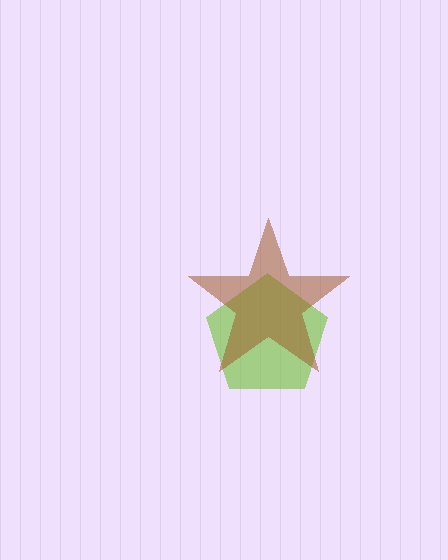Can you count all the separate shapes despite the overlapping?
Yes, there are 2 separate shapes.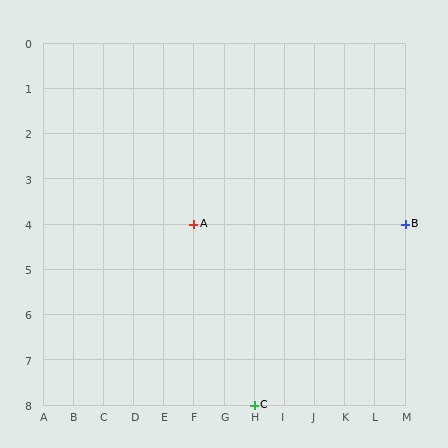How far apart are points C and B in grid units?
Points C and B are 5 columns and 4 rows apart (about 6.4 grid units diagonally).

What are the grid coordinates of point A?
Point A is at grid coordinates (F, 4).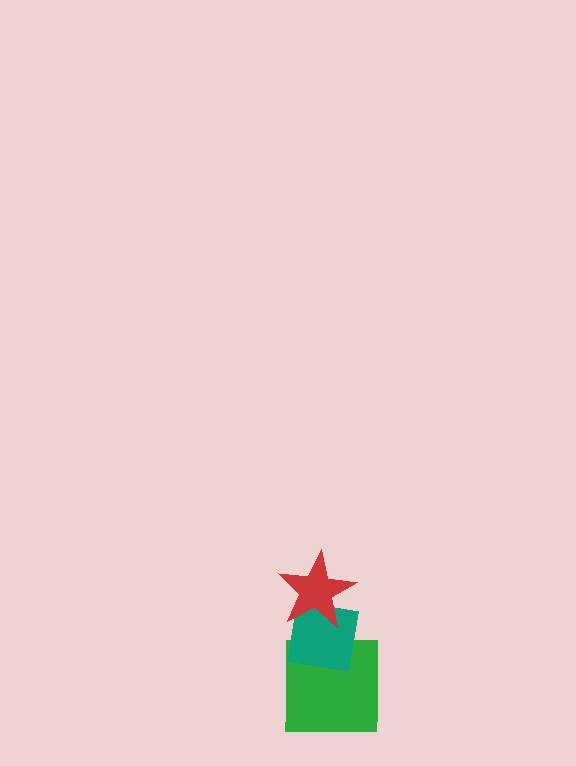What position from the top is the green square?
The green square is 3rd from the top.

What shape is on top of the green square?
The teal square is on top of the green square.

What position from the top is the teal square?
The teal square is 2nd from the top.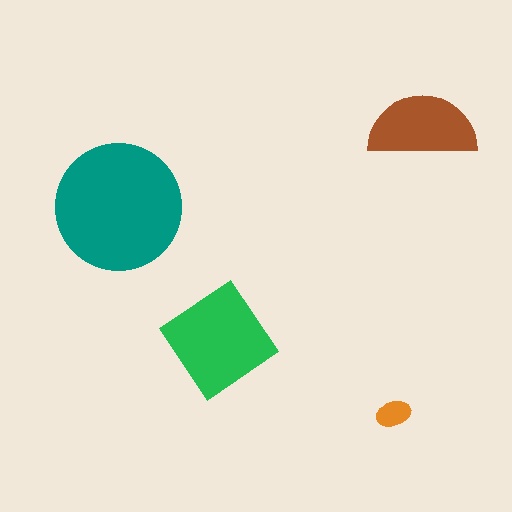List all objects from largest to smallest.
The teal circle, the green diamond, the brown semicircle, the orange ellipse.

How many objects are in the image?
There are 4 objects in the image.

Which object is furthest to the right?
The brown semicircle is rightmost.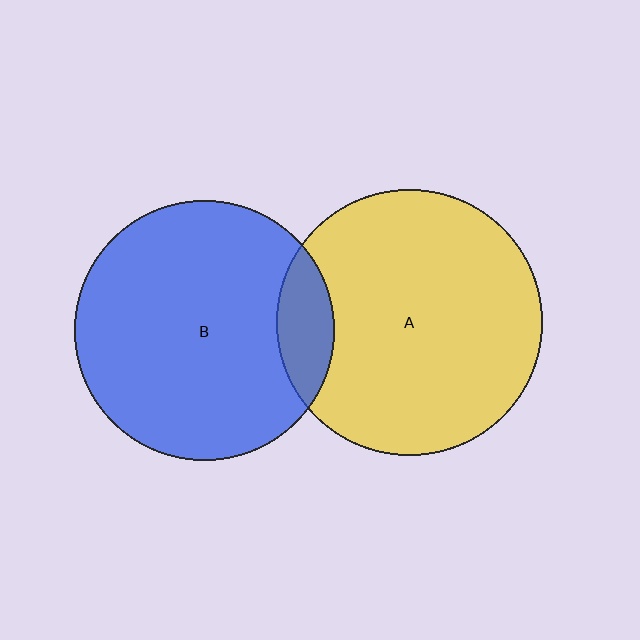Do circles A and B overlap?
Yes.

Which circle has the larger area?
Circle A (yellow).